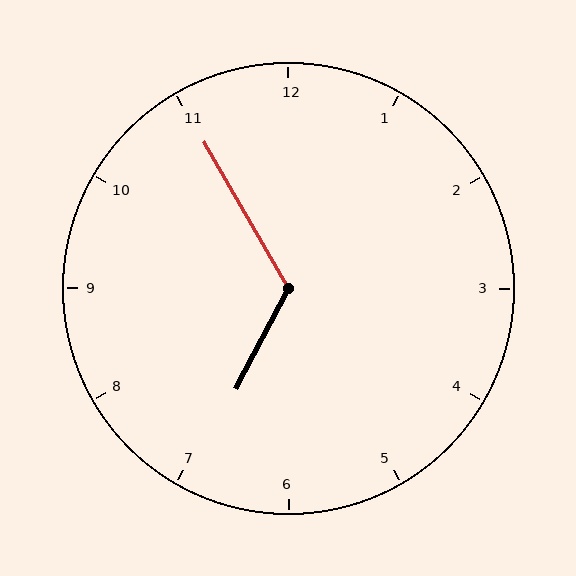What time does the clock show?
6:55.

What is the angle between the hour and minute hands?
Approximately 122 degrees.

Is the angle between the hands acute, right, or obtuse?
It is obtuse.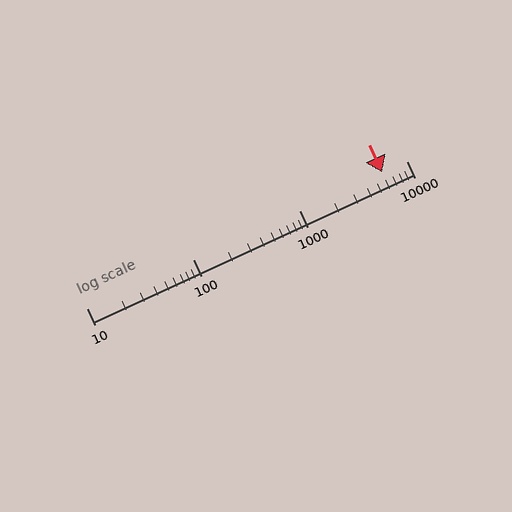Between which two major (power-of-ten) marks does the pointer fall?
The pointer is between 1000 and 10000.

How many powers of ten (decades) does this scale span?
The scale spans 3 decades, from 10 to 10000.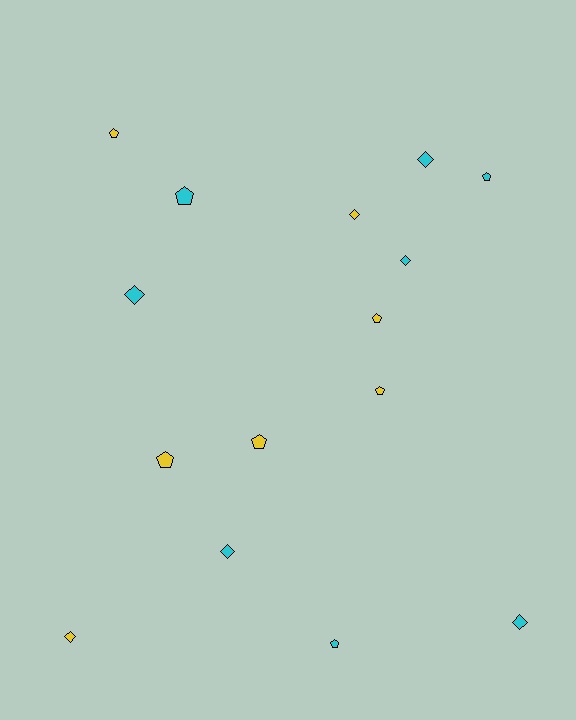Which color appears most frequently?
Cyan, with 8 objects.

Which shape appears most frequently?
Pentagon, with 8 objects.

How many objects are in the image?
There are 15 objects.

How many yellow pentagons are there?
There are 5 yellow pentagons.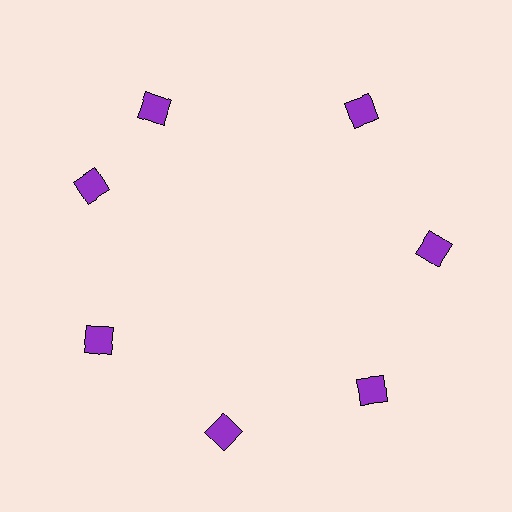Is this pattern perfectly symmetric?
No. The 7 purple diamonds are arranged in a ring, but one element near the 12 o'clock position is rotated out of alignment along the ring, breaking the 7-fold rotational symmetry.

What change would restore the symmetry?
The symmetry would be restored by rotating it back into even spacing with its neighbors so that all 7 diamonds sit at equal angles and equal distance from the center.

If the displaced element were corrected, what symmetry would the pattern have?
It would have 7-fold rotational symmetry — the pattern would map onto itself every 51 degrees.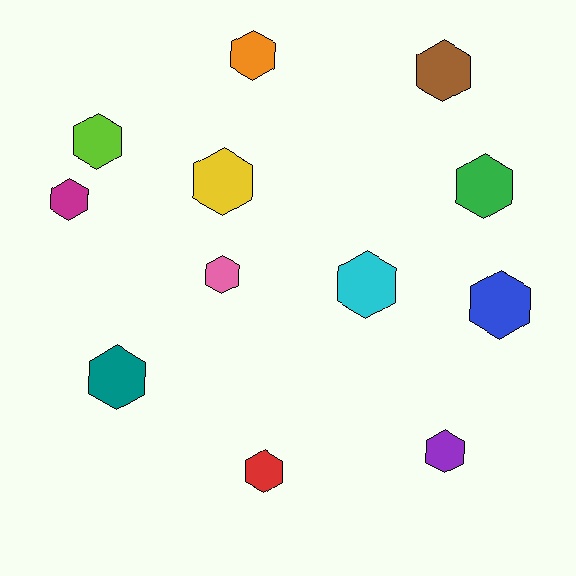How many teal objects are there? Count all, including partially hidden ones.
There is 1 teal object.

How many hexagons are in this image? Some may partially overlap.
There are 12 hexagons.